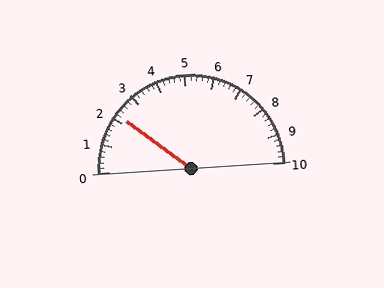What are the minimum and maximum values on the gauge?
The gauge ranges from 0 to 10.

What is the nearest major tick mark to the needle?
The nearest major tick mark is 2.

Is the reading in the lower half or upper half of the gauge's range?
The reading is in the lower half of the range (0 to 10).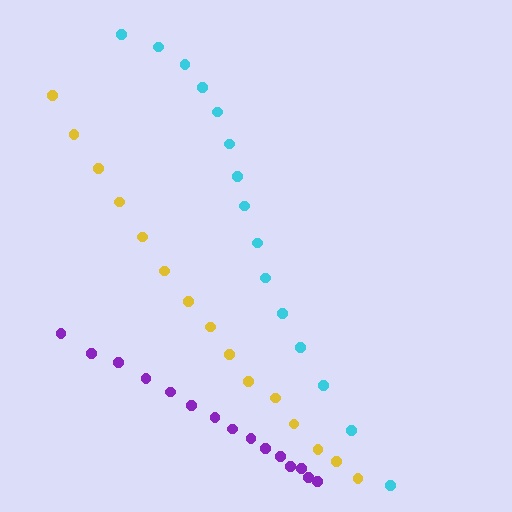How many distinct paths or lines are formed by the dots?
There are 3 distinct paths.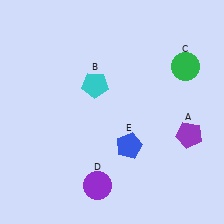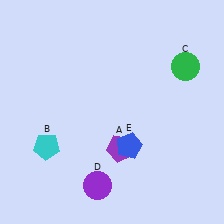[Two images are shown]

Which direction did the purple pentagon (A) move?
The purple pentagon (A) moved left.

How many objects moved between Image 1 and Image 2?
2 objects moved between the two images.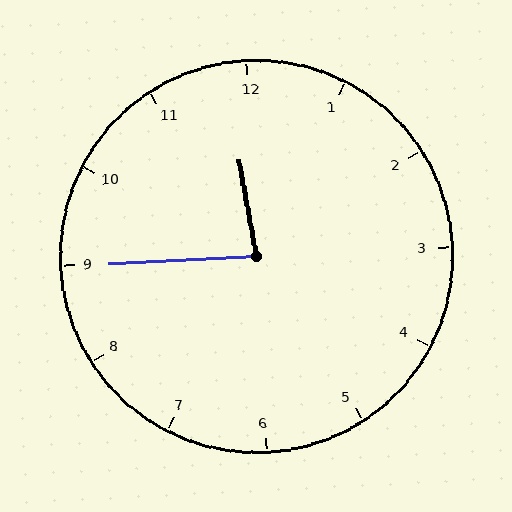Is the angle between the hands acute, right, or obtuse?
It is acute.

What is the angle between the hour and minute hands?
Approximately 82 degrees.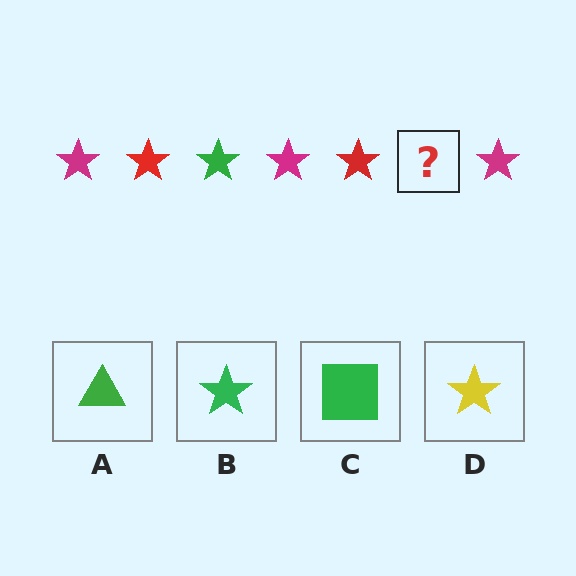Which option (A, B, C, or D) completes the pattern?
B.